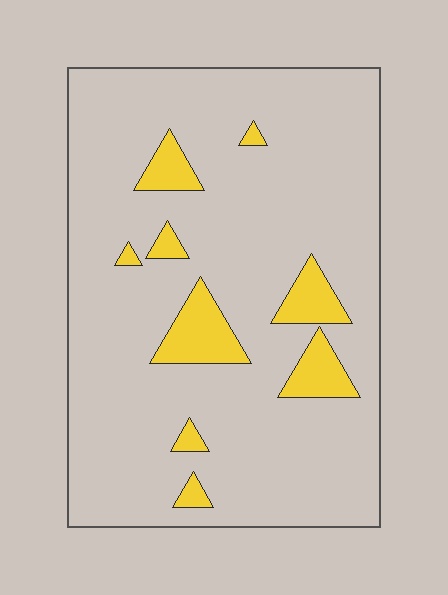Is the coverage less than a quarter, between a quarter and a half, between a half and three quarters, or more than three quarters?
Less than a quarter.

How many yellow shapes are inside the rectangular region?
9.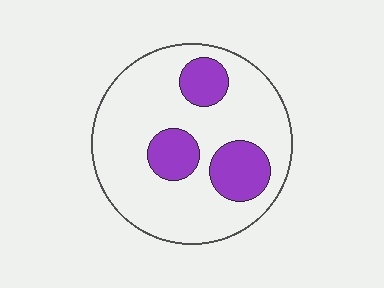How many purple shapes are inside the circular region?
3.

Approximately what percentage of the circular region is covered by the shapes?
Approximately 20%.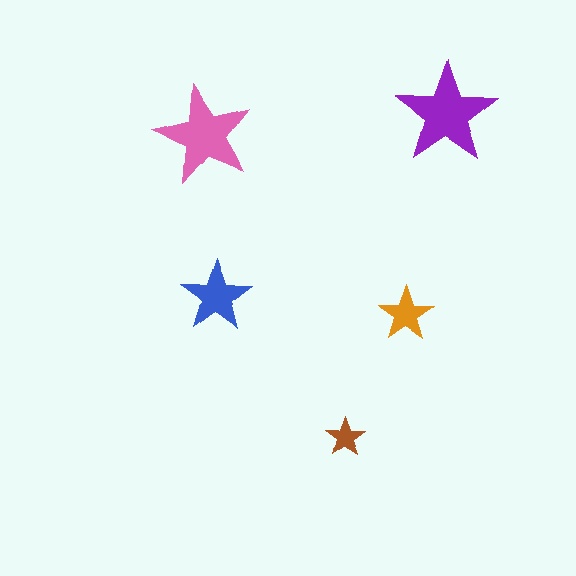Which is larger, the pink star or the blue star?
The pink one.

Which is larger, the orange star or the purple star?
The purple one.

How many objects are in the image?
There are 5 objects in the image.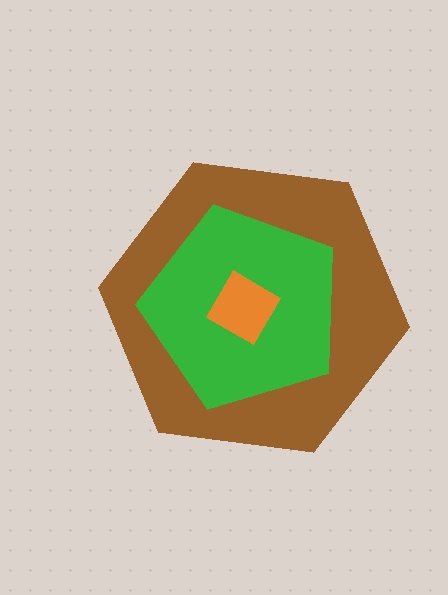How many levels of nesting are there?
3.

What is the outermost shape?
The brown hexagon.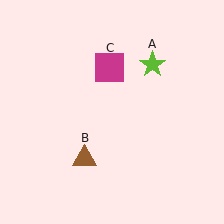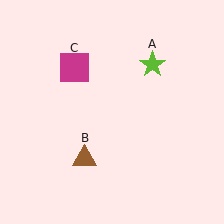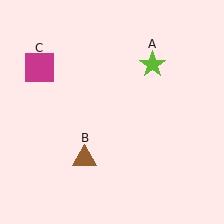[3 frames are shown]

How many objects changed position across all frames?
1 object changed position: magenta square (object C).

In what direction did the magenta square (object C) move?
The magenta square (object C) moved left.